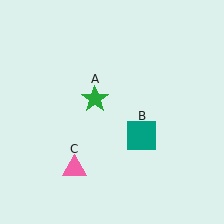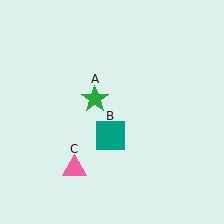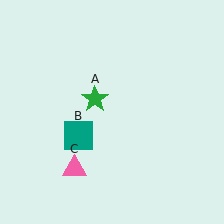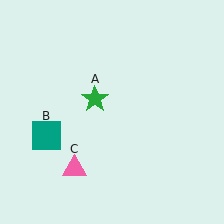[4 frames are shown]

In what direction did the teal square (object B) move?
The teal square (object B) moved left.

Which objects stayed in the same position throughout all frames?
Green star (object A) and pink triangle (object C) remained stationary.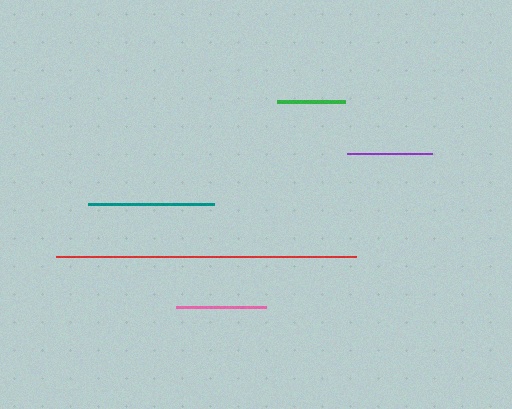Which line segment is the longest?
The red line is the longest at approximately 300 pixels.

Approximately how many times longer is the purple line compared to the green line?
The purple line is approximately 1.3 times the length of the green line.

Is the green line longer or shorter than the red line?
The red line is longer than the green line.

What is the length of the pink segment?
The pink segment is approximately 90 pixels long.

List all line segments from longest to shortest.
From longest to shortest: red, teal, pink, purple, green.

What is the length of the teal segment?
The teal segment is approximately 126 pixels long.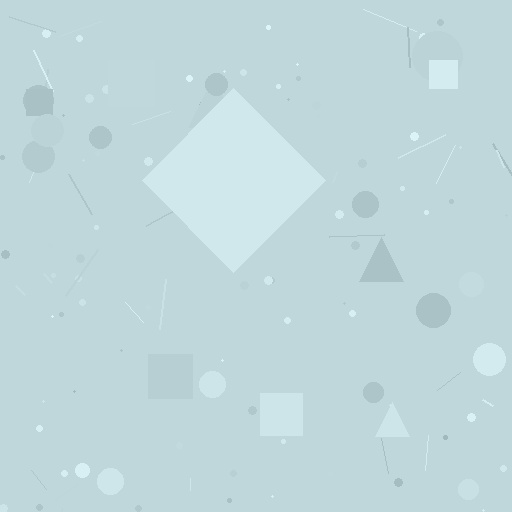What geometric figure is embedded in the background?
A diamond is embedded in the background.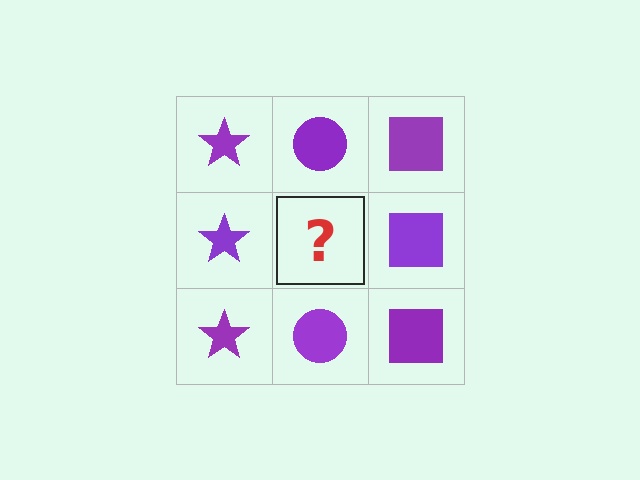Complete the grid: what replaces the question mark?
The question mark should be replaced with a purple circle.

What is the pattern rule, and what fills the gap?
The rule is that each column has a consistent shape. The gap should be filled with a purple circle.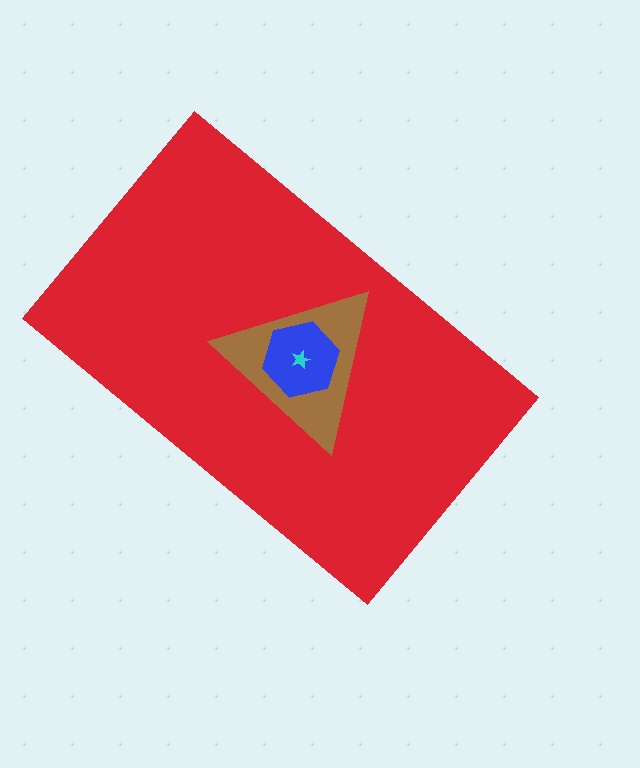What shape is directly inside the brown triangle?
The blue hexagon.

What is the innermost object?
The cyan star.